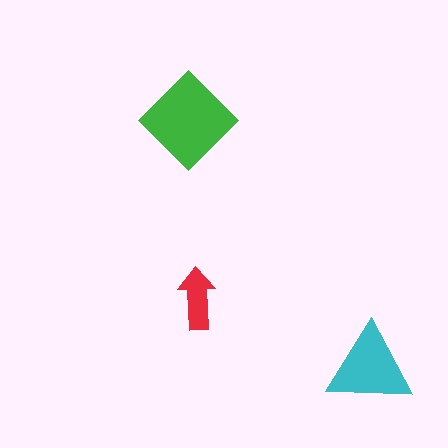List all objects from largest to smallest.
The green diamond, the cyan triangle, the red arrow.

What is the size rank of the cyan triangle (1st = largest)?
2nd.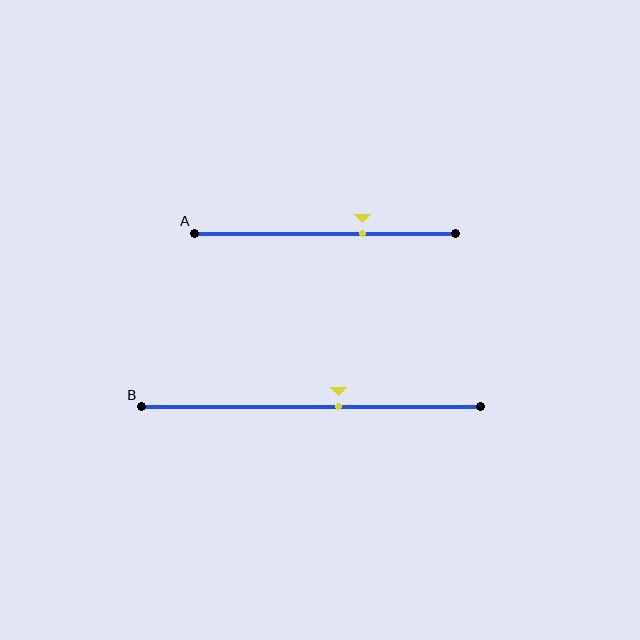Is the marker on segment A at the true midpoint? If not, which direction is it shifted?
No, the marker on segment A is shifted to the right by about 14% of the segment length.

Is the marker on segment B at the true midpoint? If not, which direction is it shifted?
No, the marker on segment B is shifted to the right by about 8% of the segment length.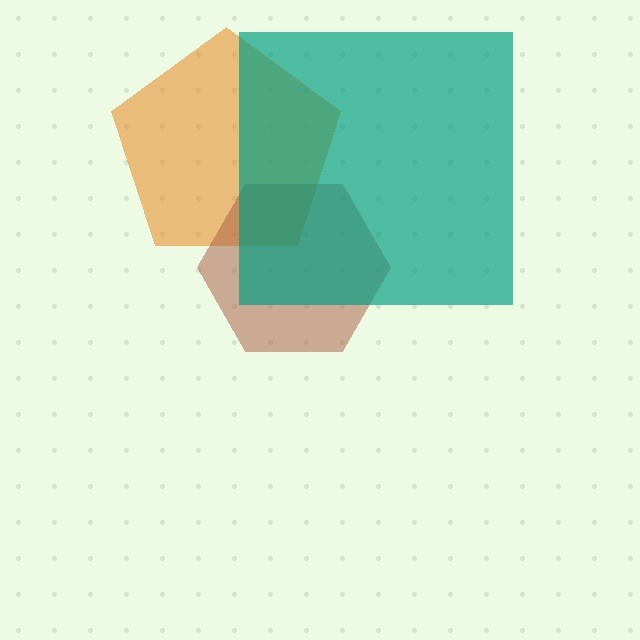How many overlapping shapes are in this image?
There are 3 overlapping shapes in the image.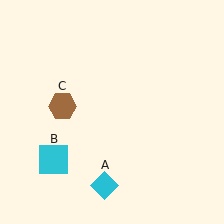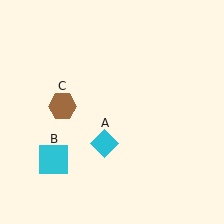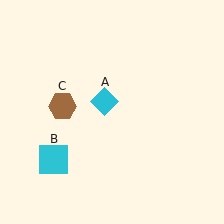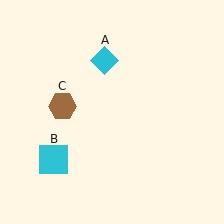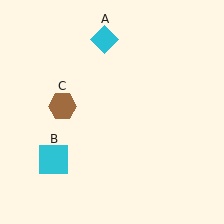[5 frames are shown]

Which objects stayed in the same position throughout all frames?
Cyan square (object B) and brown hexagon (object C) remained stationary.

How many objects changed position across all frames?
1 object changed position: cyan diamond (object A).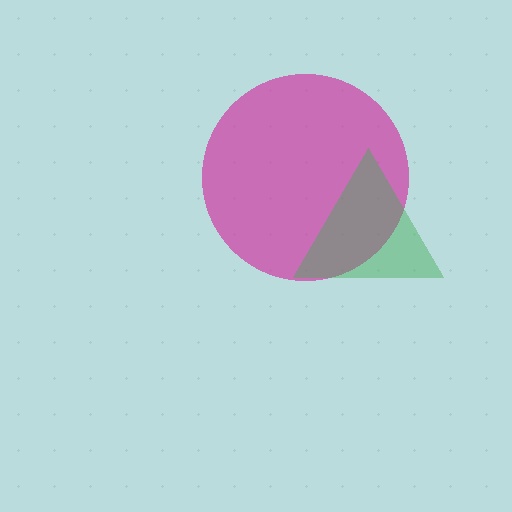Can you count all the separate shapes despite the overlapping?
Yes, there are 2 separate shapes.